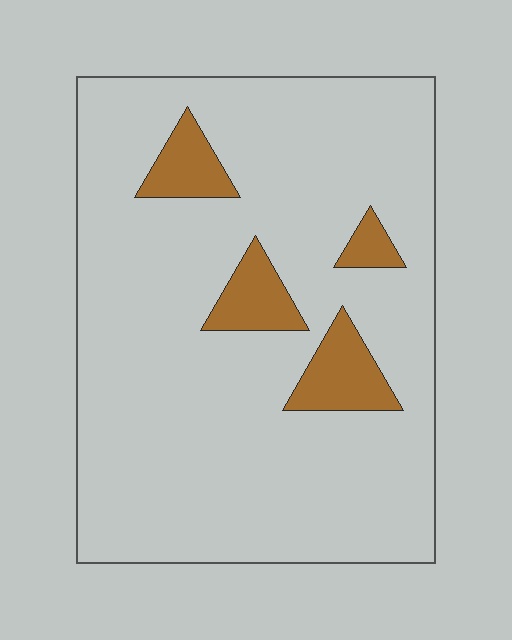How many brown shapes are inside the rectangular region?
4.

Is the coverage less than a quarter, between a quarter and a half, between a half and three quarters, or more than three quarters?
Less than a quarter.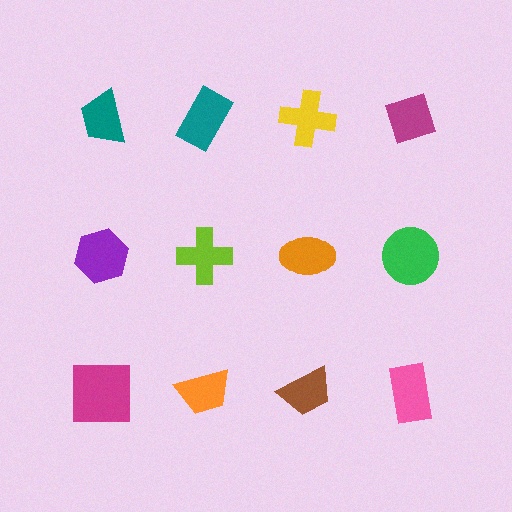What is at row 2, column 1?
A purple hexagon.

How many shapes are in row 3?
4 shapes.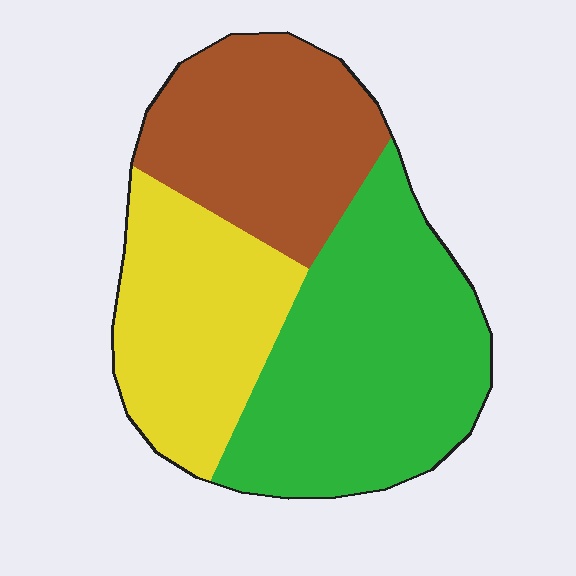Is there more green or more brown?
Green.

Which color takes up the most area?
Green, at roughly 45%.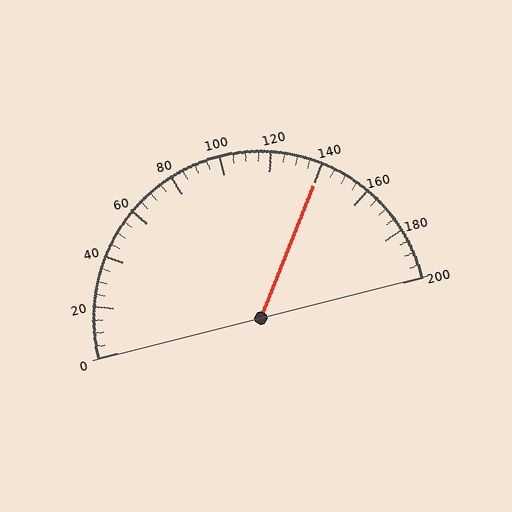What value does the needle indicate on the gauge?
The needle indicates approximately 140.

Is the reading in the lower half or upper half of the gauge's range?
The reading is in the upper half of the range (0 to 200).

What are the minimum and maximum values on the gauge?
The gauge ranges from 0 to 200.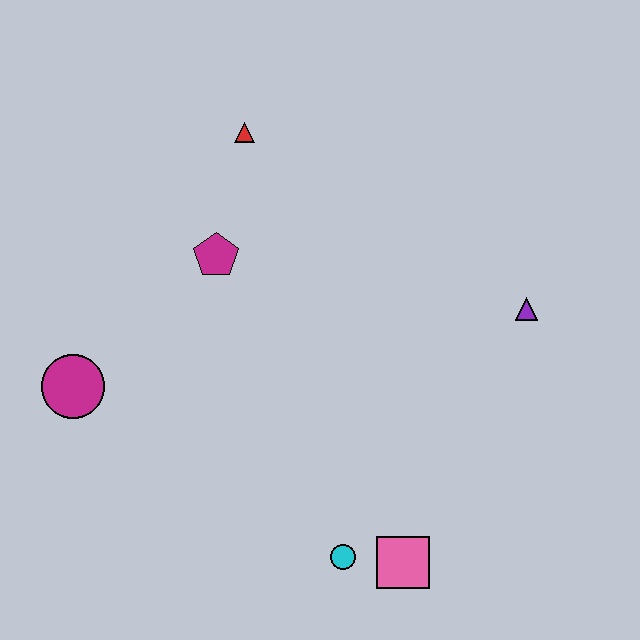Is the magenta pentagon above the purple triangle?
Yes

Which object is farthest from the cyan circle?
The red triangle is farthest from the cyan circle.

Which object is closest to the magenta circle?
The magenta pentagon is closest to the magenta circle.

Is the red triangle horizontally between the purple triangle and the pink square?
No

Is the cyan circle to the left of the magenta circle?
No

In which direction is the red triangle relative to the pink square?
The red triangle is above the pink square.